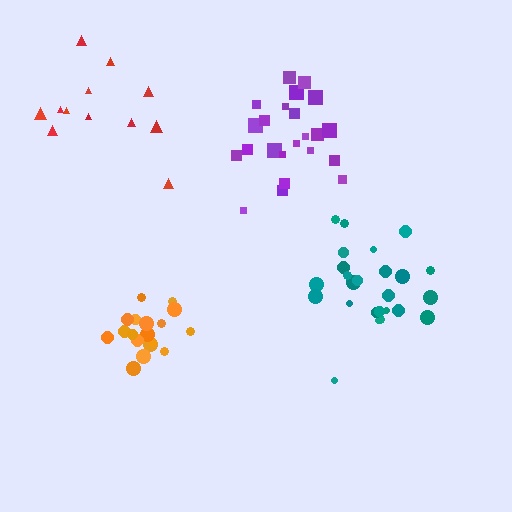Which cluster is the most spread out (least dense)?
Red.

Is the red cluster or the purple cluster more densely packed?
Purple.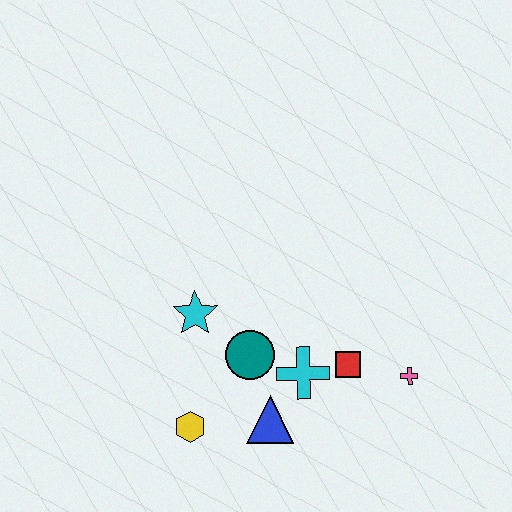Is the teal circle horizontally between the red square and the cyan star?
Yes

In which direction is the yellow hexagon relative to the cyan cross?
The yellow hexagon is to the left of the cyan cross.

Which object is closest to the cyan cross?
The red square is closest to the cyan cross.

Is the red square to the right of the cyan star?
Yes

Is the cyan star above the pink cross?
Yes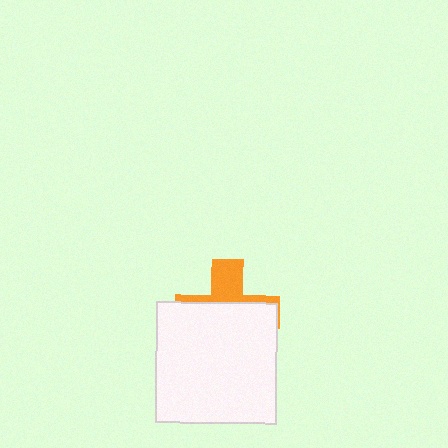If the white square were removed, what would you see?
You would see the complete orange cross.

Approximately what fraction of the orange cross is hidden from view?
Roughly 68% of the orange cross is hidden behind the white square.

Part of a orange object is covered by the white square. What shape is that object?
It is a cross.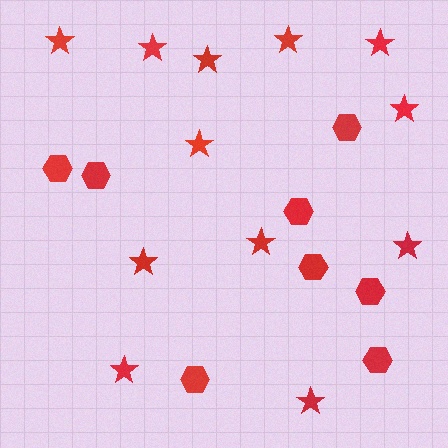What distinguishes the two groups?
There are 2 groups: one group of stars (12) and one group of hexagons (8).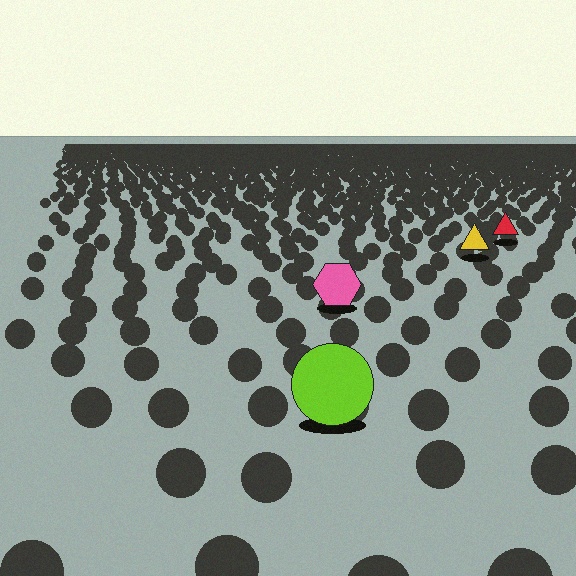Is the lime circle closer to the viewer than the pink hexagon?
Yes. The lime circle is closer — you can tell from the texture gradient: the ground texture is coarser near it.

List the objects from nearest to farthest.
From nearest to farthest: the lime circle, the pink hexagon, the yellow triangle, the red triangle.